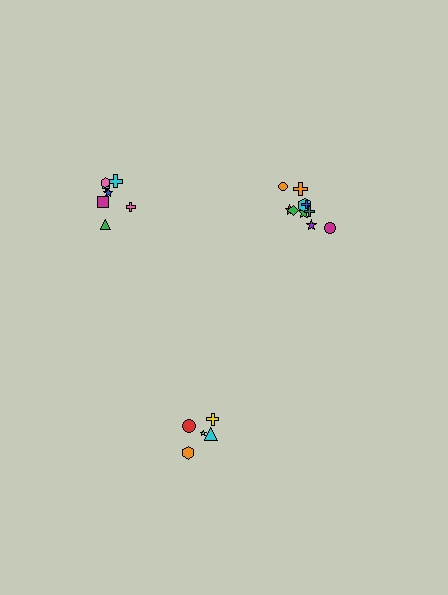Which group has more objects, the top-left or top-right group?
The top-right group.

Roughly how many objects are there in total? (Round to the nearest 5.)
Roughly 20 objects in total.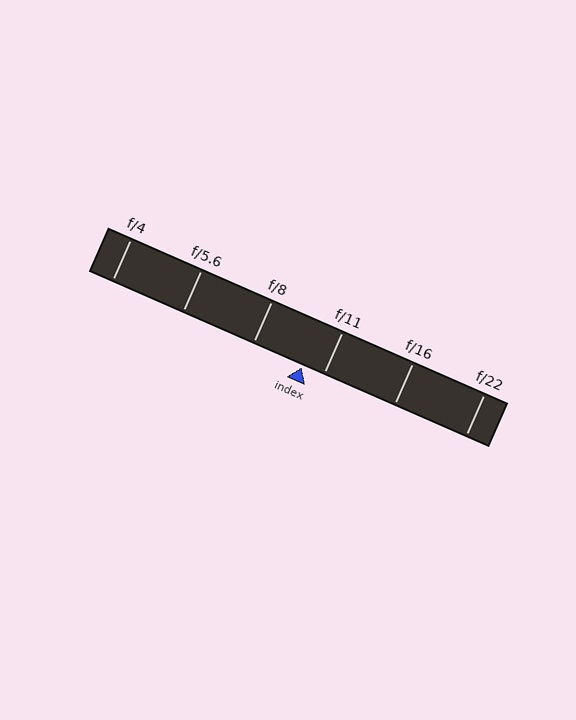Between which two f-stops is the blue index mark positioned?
The index mark is between f/8 and f/11.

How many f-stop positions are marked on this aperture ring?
There are 6 f-stop positions marked.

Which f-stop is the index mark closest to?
The index mark is closest to f/11.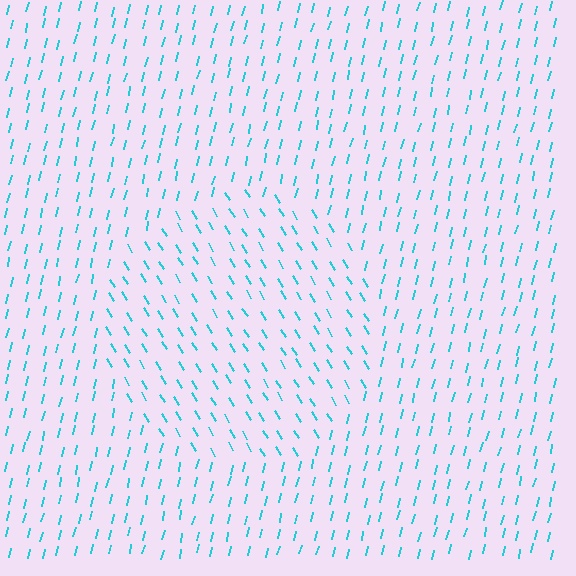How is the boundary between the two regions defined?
The boundary is defined purely by a change in line orientation (approximately 45 degrees difference). All lines are the same color and thickness.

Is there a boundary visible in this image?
Yes, there is a texture boundary formed by a change in line orientation.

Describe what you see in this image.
The image is filled with small cyan line segments. A circle region in the image has lines oriented differently from the surrounding lines, creating a visible texture boundary.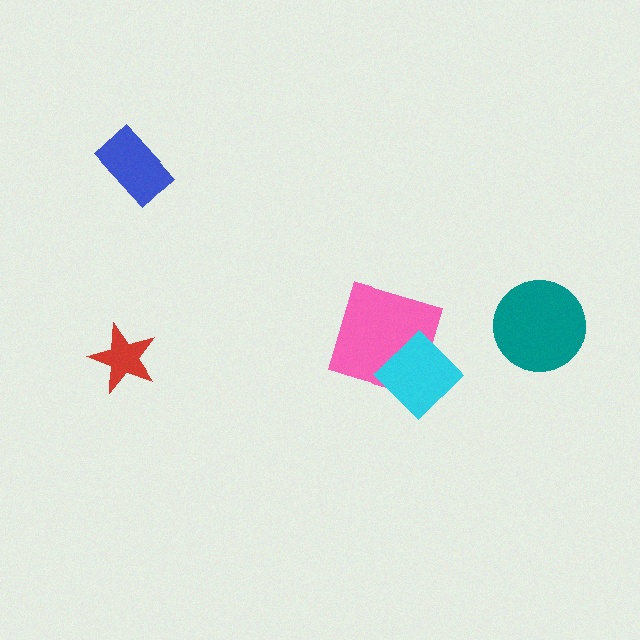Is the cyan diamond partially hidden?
No, no other shape covers it.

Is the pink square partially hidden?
Yes, it is partially covered by another shape.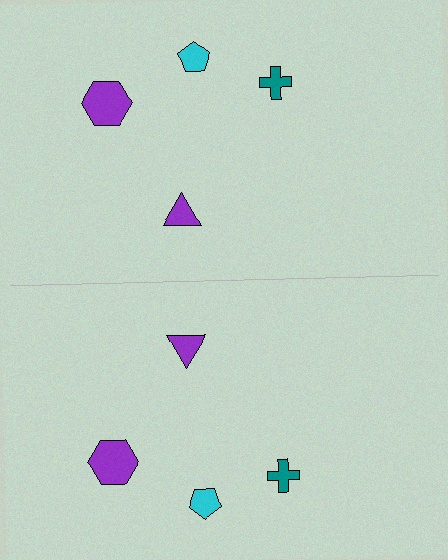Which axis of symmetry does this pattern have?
The pattern has a horizontal axis of symmetry running through the center of the image.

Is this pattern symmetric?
Yes, this pattern has bilateral (reflection) symmetry.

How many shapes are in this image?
There are 8 shapes in this image.